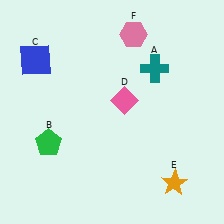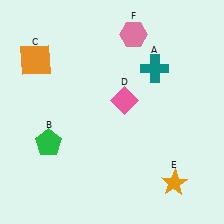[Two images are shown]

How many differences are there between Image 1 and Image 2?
There is 1 difference between the two images.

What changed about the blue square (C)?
In Image 1, C is blue. In Image 2, it changed to orange.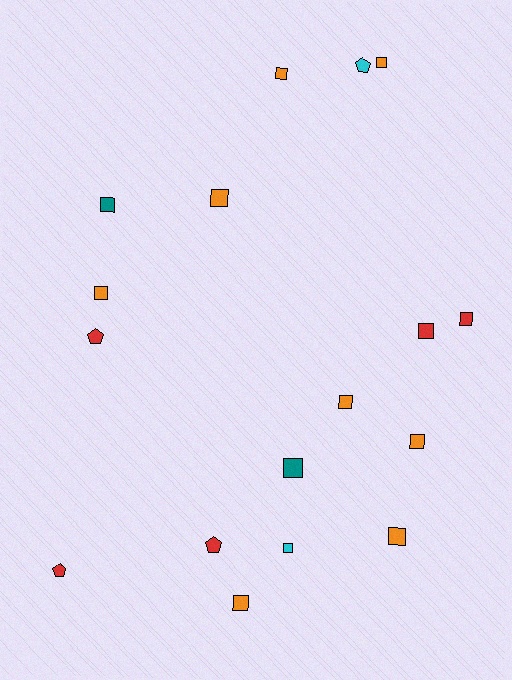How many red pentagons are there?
There are 3 red pentagons.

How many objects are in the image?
There are 17 objects.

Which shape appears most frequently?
Square, with 13 objects.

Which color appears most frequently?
Orange, with 8 objects.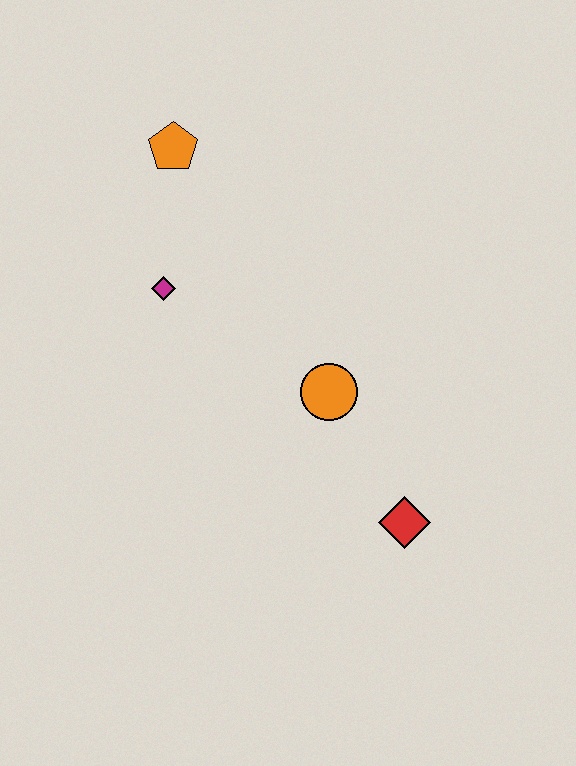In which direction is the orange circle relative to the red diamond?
The orange circle is above the red diamond.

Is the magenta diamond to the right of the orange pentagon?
No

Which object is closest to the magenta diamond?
The orange pentagon is closest to the magenta diamond.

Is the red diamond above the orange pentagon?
No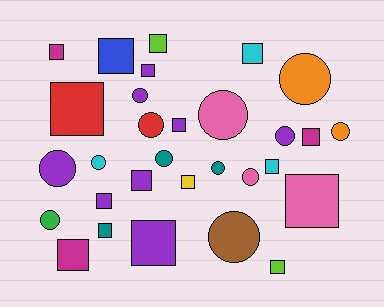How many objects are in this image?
There are 30 objects.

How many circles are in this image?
There are 13 circles.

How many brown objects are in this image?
There is 1 brown object.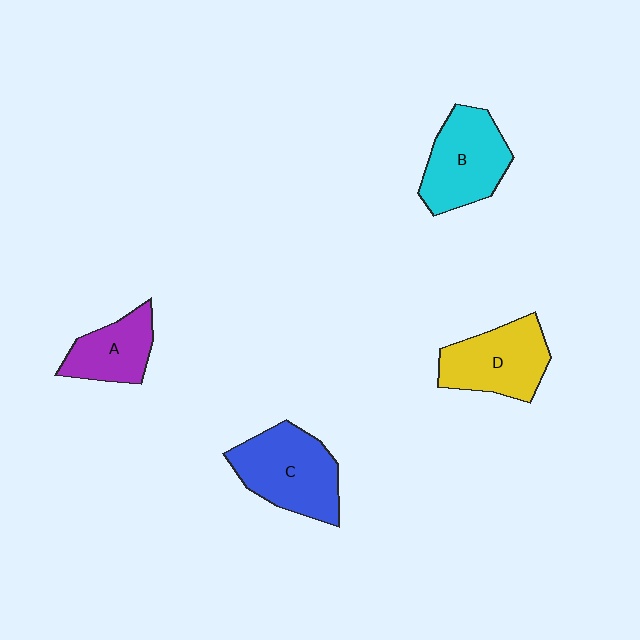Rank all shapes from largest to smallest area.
From largest to smallest: C (blue), B (cyan), D (yellow), A (purple).